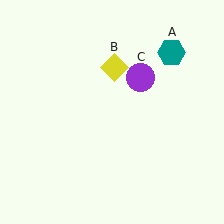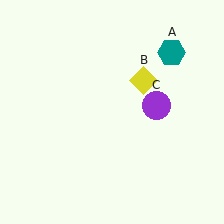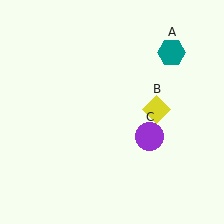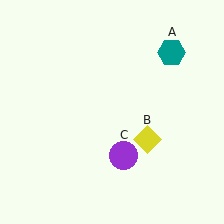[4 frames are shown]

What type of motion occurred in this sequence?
The yellow diamond (object B), purple circle (object C) rotated clockwise around the center of the scene.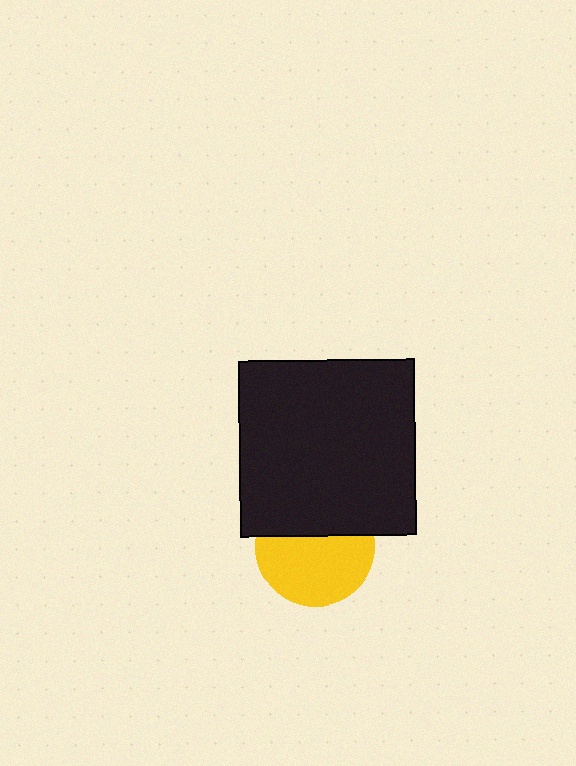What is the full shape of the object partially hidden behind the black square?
The partially hidden object is a yellow circle.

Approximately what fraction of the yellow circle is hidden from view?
Roughly 40% of the yellow circle is hidden behind the black square.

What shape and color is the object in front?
The object in front is a black square.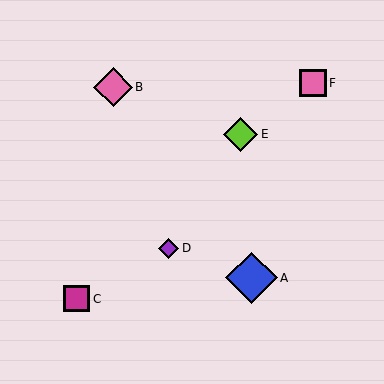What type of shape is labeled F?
Shape F is a pink square.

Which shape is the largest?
The blue diamond (labeled A) is the largest.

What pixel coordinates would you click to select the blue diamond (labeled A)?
Click at (251, 278) to select the blue diamond A.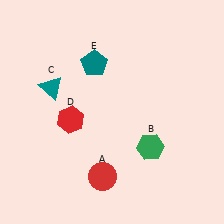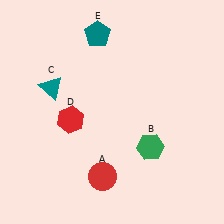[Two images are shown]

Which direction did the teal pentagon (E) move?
The teal pentagon (E) moved up.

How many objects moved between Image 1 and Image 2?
1 object moved between the two images.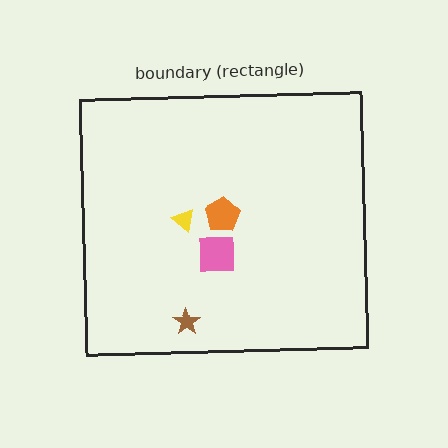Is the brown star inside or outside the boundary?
Inside.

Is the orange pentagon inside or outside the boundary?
Inside.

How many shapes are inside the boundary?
4 inside, 0 outside.